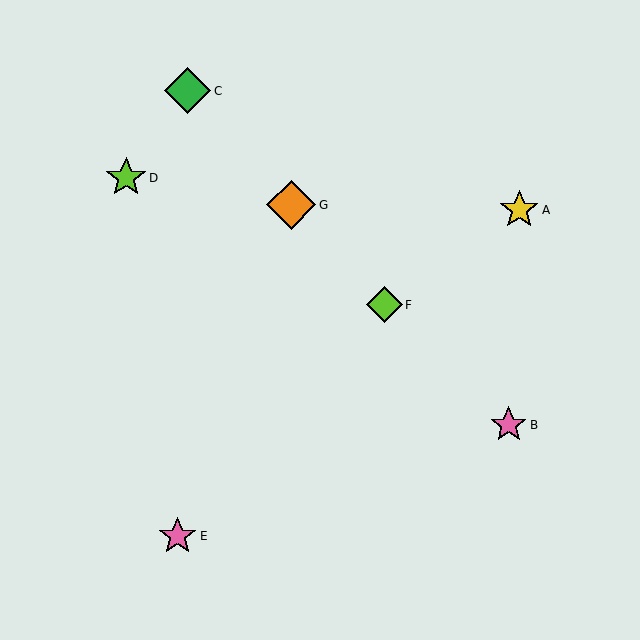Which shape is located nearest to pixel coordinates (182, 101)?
The green diamond (labeled C) at (188, 91) is nearest to that location.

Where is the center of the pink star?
The center of the pink star is at (178, 536).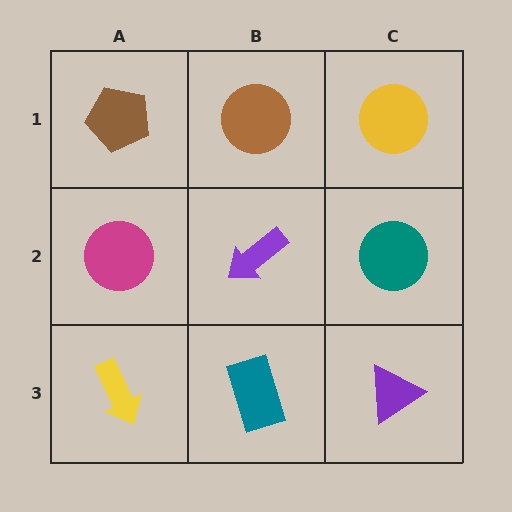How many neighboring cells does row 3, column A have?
2.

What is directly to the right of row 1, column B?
A yellow circle.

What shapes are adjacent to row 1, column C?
A teal circle (row 2, column C), a brown circle (row 1, column B).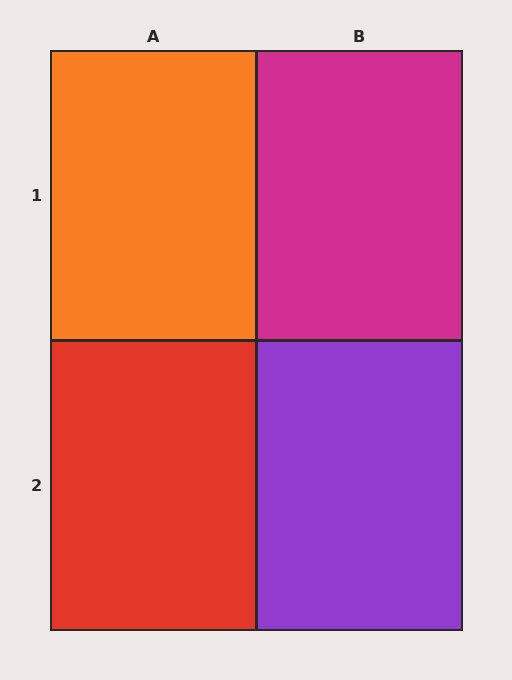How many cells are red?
1 cell is red.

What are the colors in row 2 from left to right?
Red, purple.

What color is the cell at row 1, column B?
Magenta.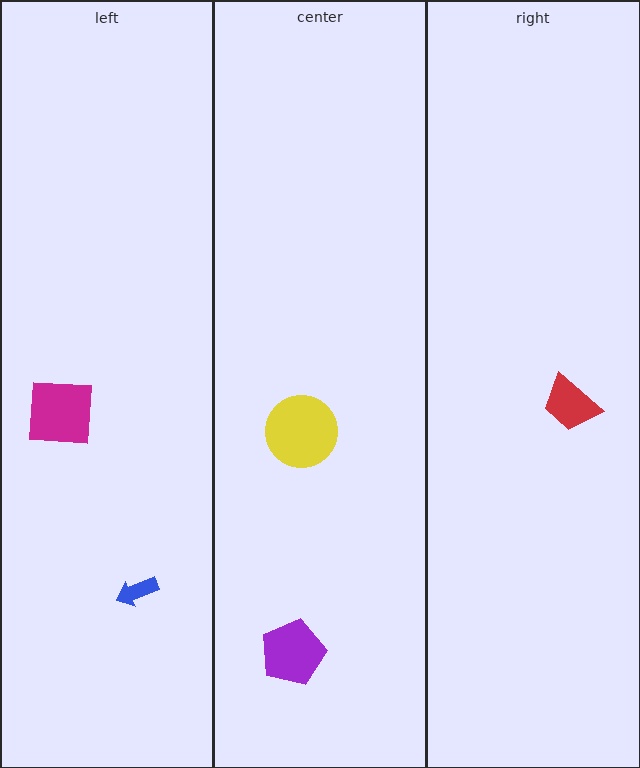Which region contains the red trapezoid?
The right region.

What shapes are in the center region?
The yellow circle, the purple pentagon.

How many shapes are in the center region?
2.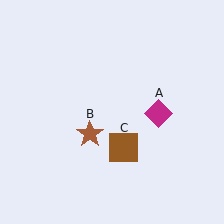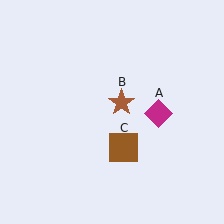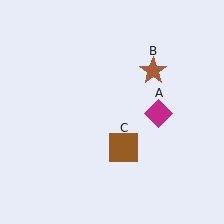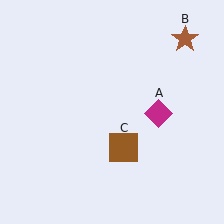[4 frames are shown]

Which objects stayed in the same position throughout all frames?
Magenta diamond (object A) and brown square (object C) remained stationary.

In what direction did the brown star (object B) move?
The brown star (object B) moved up and to the right.